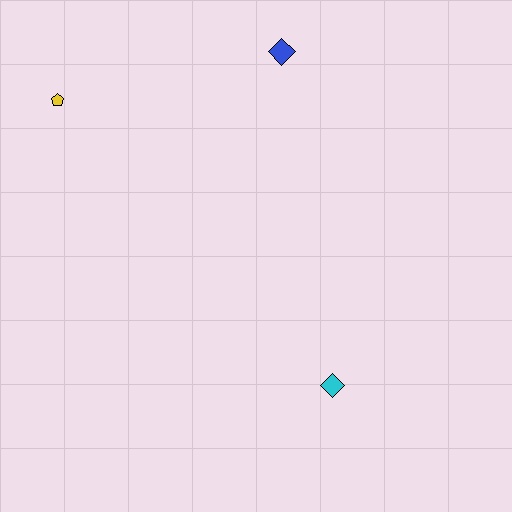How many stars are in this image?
There are no stars.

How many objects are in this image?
There are 3 objects.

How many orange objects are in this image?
There are no orange objects.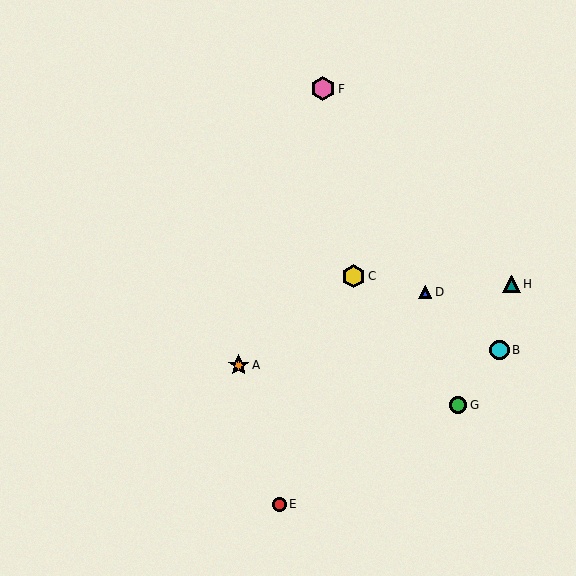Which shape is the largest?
The pink hexagon (labeled F) is the largest.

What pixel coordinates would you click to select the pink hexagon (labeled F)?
Click at (323, 89) to select the pink hexagon F.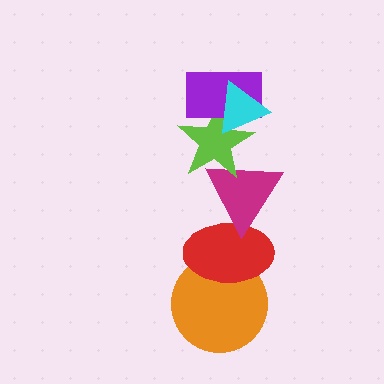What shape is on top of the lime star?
The purple rectangle is on top of the lime star.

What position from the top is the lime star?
The lime star is 3rd from the top.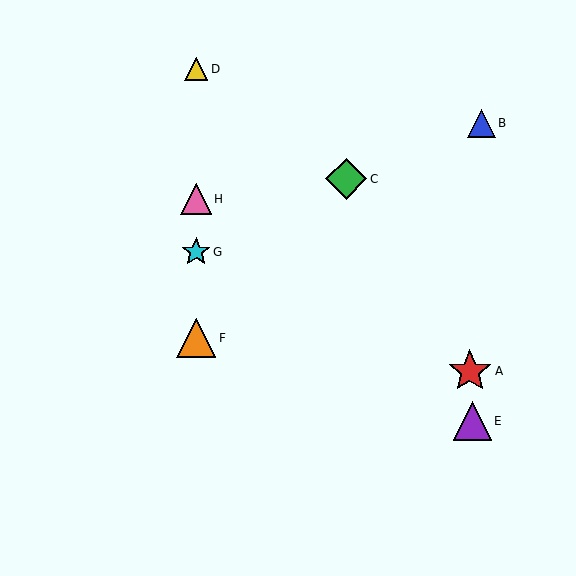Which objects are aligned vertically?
Objects D, F, G, H are aligned vertically.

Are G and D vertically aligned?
Yes, both are at x≈196.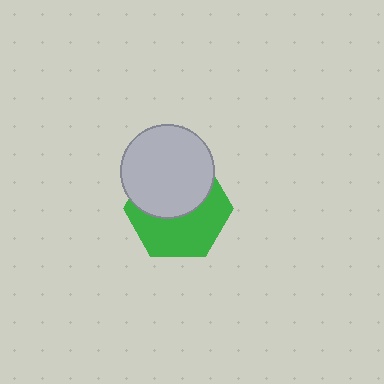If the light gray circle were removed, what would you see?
You would see the complete green hexagon.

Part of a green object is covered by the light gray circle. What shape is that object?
It is a hexagon.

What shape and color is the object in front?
The object in front is a light gray circle.